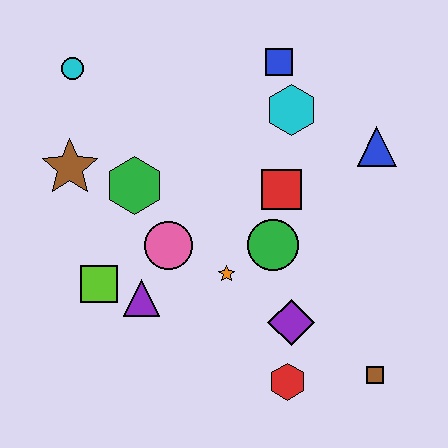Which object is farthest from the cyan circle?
The brown square is farthest from the cyan circle.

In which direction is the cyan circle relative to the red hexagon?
The cyan circle is above the red hexagon.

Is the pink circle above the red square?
No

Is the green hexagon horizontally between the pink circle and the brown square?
No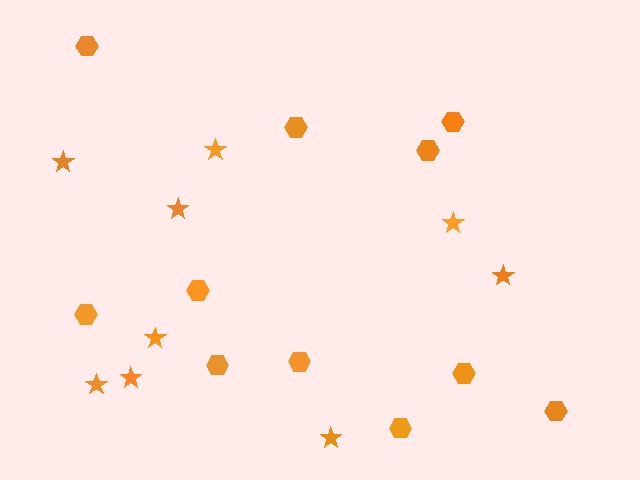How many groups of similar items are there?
There are 2 groups: one group of hexagons (11) and one group of stars (9).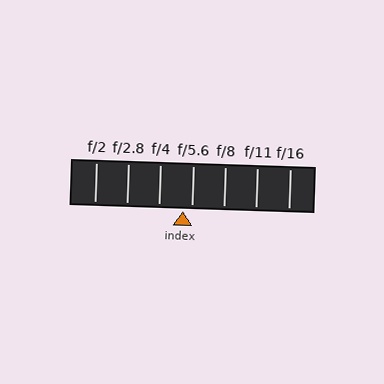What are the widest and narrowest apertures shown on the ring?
The widest aperture shown is f/2 and the narrowest is f/16.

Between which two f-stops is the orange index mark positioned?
The index mark is between f/4 and f/5.6.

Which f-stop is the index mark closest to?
The index mark is closest to f/5.6.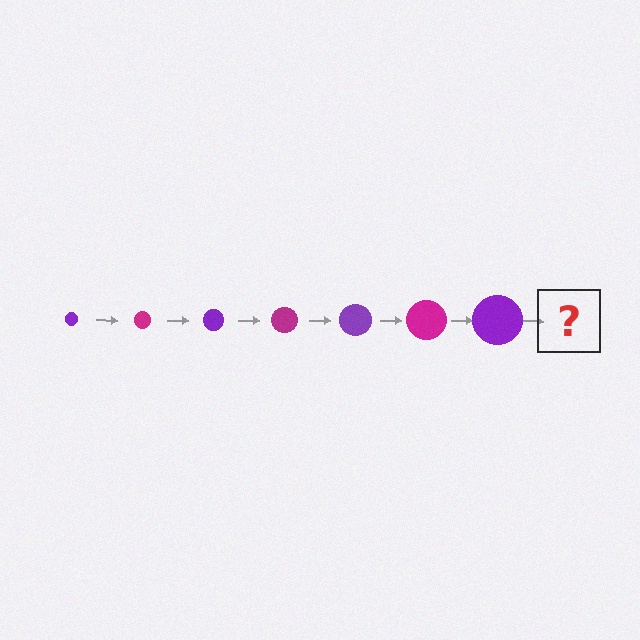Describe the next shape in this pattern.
It should be a magenta circle, larger than the previous one.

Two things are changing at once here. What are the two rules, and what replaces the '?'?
The two rules are that the circle grows larger each step and the color cycles through purple and magenta. The '?' should be a magenta circle, larger than the previous one.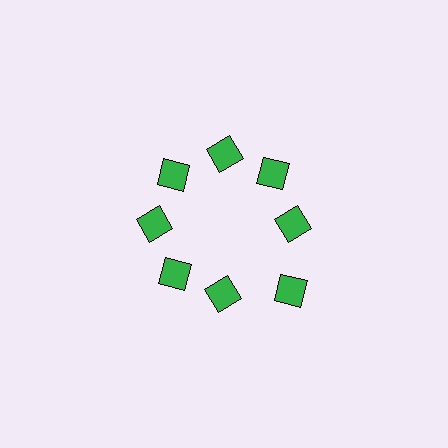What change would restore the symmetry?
The symmetry would be restored by moving it inward, back onto the ring so that all 8 diamonds sit at equal angles and equal distance from the center.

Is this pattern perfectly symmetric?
No. The 8 green diamonds are arranged in a ring, but one element near the 4 o'clock position is pushed outward from the center, breaking the 8-fold rotational symmetry.